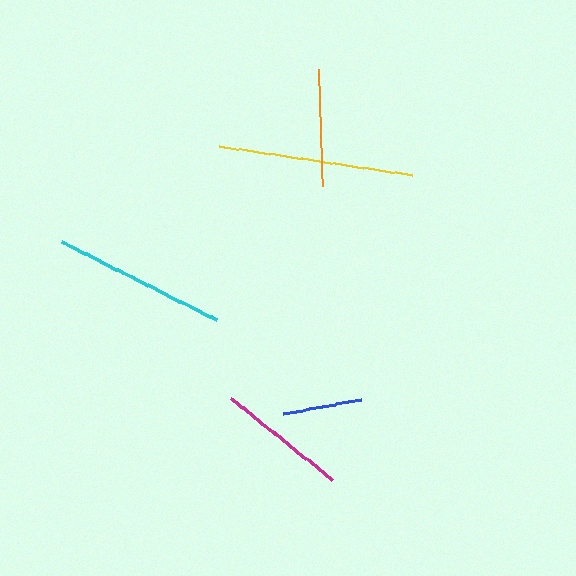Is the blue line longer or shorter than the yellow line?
The yellow line is longer than the blue line.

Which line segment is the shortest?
The blue line is the shortest at approximately 78 pixels.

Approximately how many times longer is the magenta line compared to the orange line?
The magenta line is approximately 1.1 times the length of the orange line.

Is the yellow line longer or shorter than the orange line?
The yellow line is longer than the orange line.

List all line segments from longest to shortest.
From longest to shortest: yellow, cyan, magenta, orange, blue.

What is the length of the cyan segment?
The cyan segment is approximately 173 pixels long.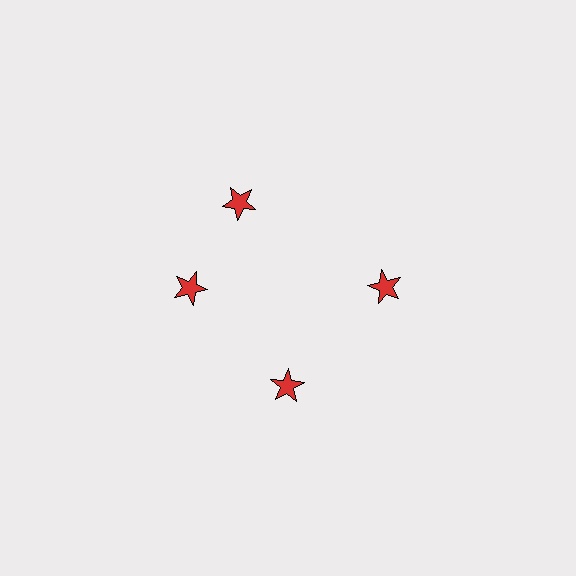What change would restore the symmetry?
The symmetry would be restored by rotating it back into even spacing with its neighbors so that all 4 stars sit at equal angles and equal distance from the center.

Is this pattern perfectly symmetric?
No. The 4 red stars are arranged in a ring, but one element near the 12 o'clock position is rotated out of alignment along the ring, breaking the 4-fold rotational symmetry.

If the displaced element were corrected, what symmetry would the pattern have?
It would have 4-fold rotational symmetry — the pattern would map onto itself every 90 degrees.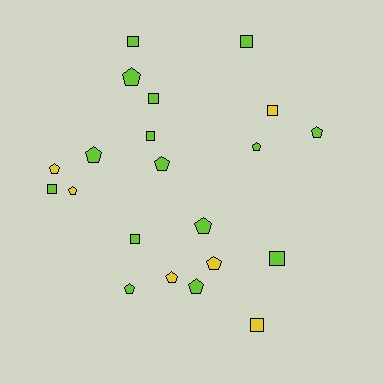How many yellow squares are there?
There are 2 yellow squares.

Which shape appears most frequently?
Pentagon, with 12 objects.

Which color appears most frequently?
Lime, with 15 objects.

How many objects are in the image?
There are 21 objects.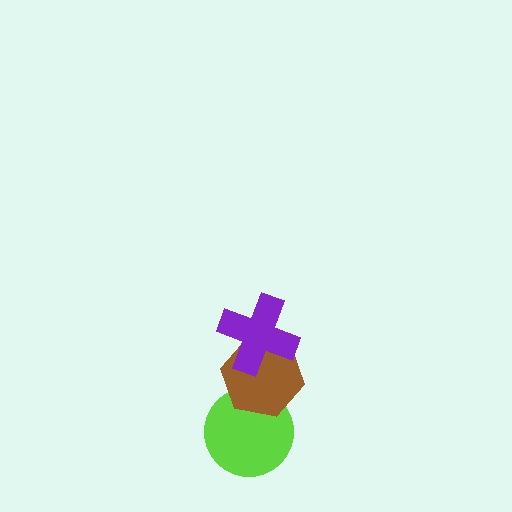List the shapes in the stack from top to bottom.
From top to bottom: the purple cross, the brown hexagon, the lime circle.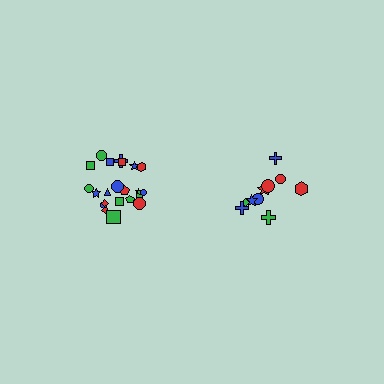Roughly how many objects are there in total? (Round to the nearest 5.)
Roughly 30 objects in total.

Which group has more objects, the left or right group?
The left group.